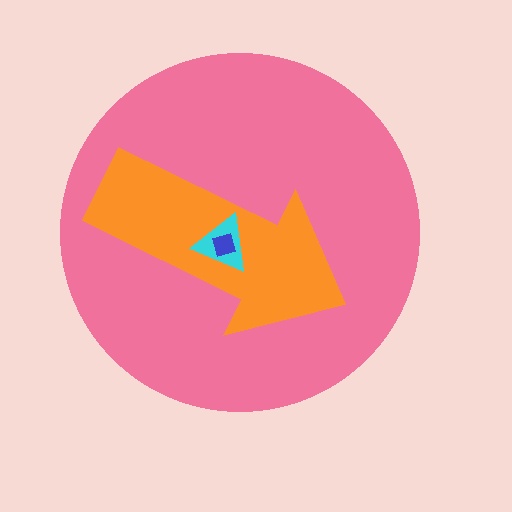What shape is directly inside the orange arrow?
The cyan triangle.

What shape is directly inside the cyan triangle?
The blue diamond.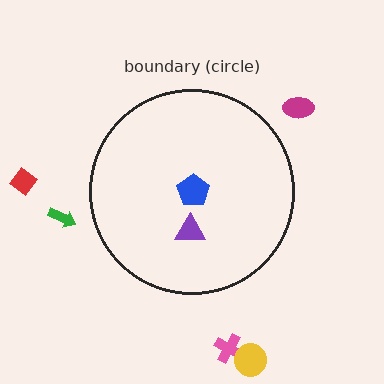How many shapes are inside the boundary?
2 inside, 5 outside.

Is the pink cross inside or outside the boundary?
Outside.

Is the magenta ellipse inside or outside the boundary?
Outside.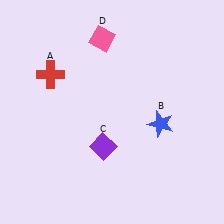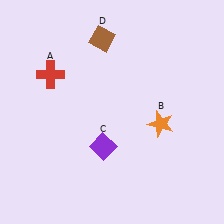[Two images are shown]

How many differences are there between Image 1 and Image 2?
There are 2 differences between the two images.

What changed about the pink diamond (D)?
In Image 1, D is pink. In Image 2, it changed to brown.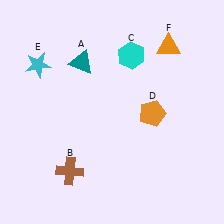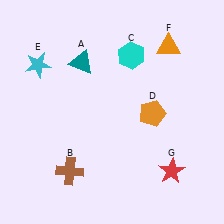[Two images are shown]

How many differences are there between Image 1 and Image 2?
There is 1 difference between the two images.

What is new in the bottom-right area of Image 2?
A red star (G) was added in the bottom-right area of Image 2.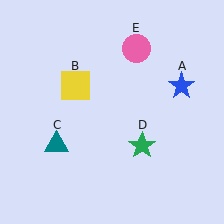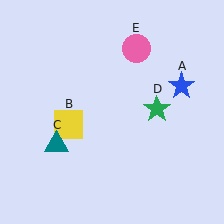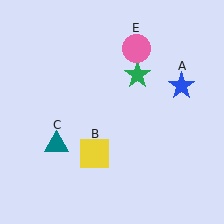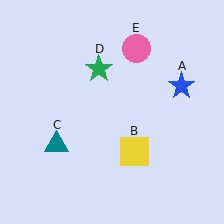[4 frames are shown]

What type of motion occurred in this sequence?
The yellow square (object B), green star (object D) rotated counterclockwise around the center of the scene.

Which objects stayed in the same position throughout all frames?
Blue star (object A) and teal triangle (object C) and pink circle (object E) remained stationary.